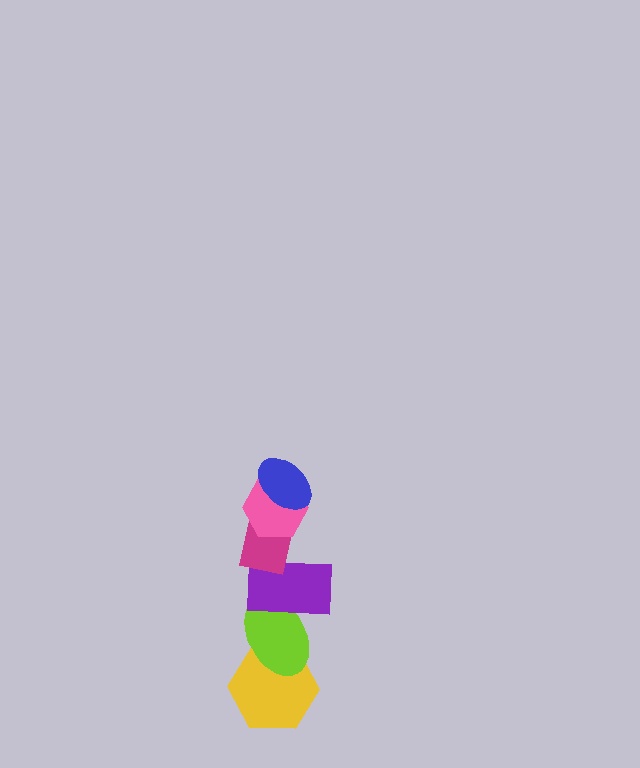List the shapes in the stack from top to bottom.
From top to bottom: the blue ellipse, the pink hexagon, the magenta rectangle, the purple rectangle, the lime ellipse, the yellow hexagon.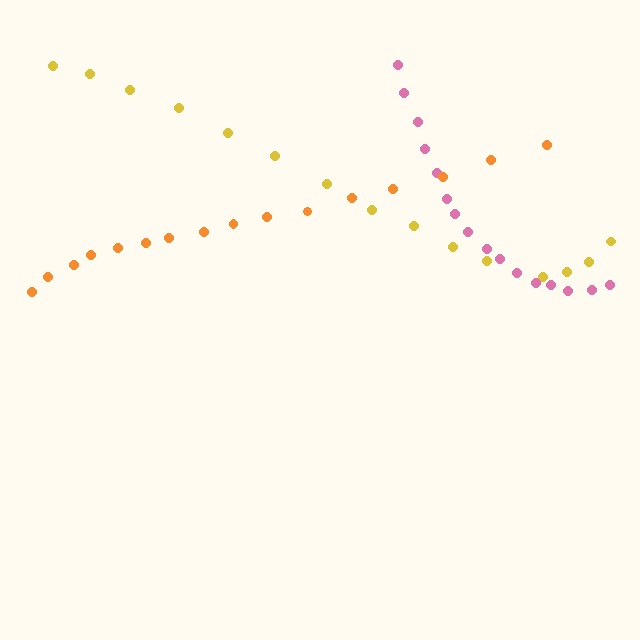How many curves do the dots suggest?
There are 3 distinct paths.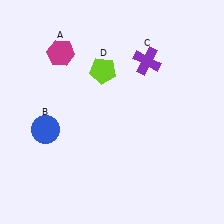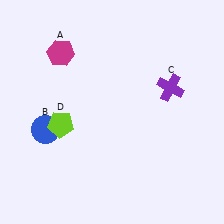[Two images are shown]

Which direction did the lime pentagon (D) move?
The lime pentagon (D) moved down.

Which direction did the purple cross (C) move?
The purple cross (C) moved down.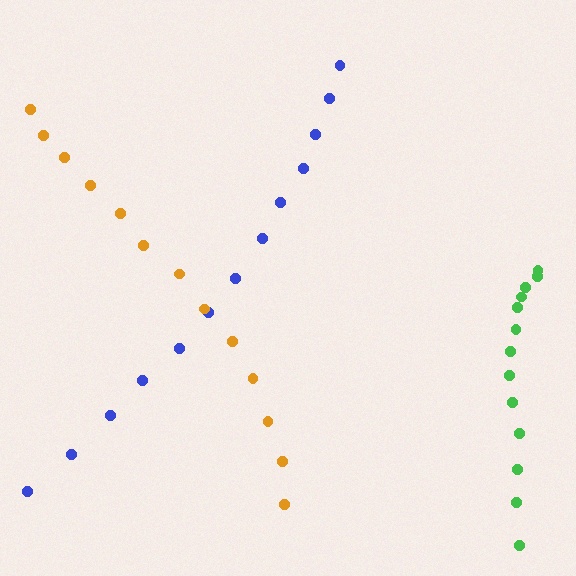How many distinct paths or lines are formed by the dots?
There are 3 distinct paths.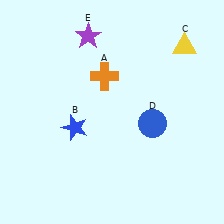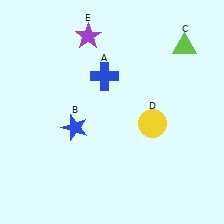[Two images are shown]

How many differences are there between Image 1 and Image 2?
There are 3 differences between the two images.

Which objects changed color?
A changed from orange to blue. C changed from yellow to lime. D changed from blue to yellow.